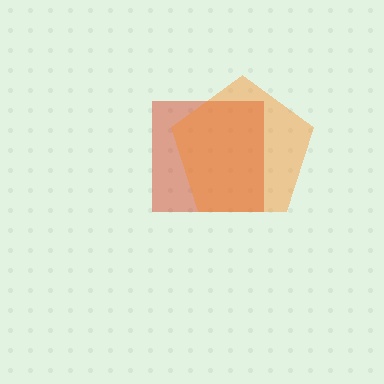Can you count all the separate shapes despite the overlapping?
Yes, there are 2 separate shapes.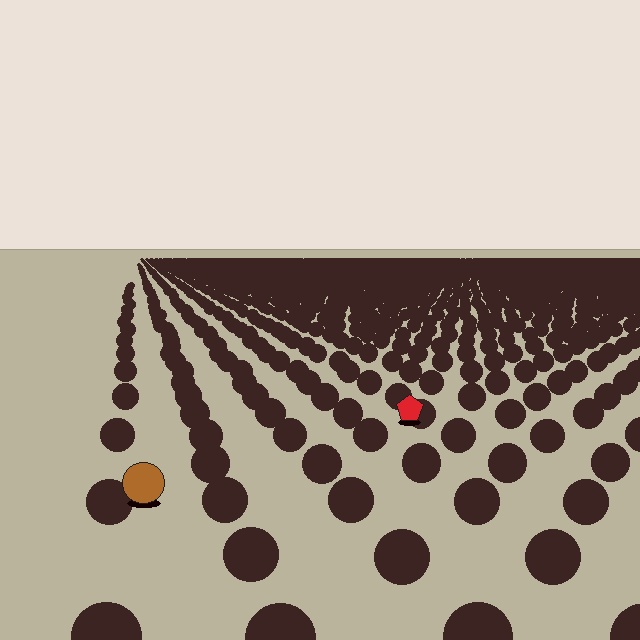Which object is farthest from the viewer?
The red pentagon is farthest from the viewer. It appears smaller and the ground texture around it is denser.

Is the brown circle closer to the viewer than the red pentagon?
Yes. The brown circle is closer — you can tell from the texture gradient: the ground texture is coarser near it.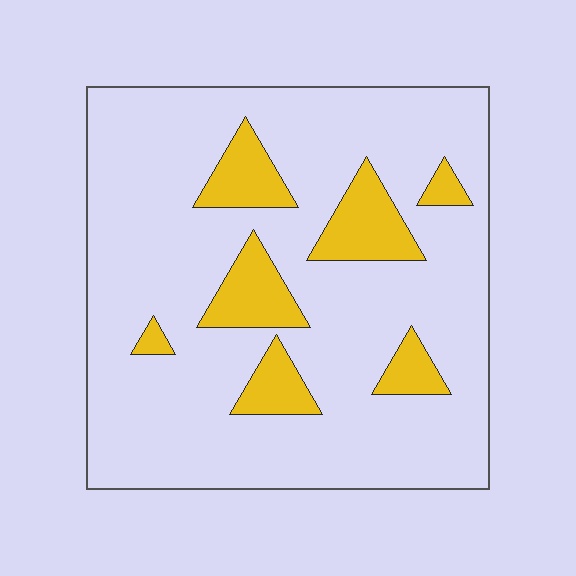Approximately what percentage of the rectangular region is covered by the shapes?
Approximately 15%.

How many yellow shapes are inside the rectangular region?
7.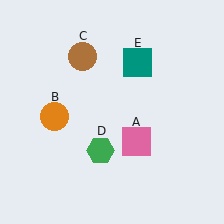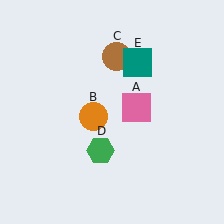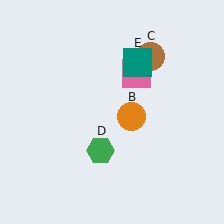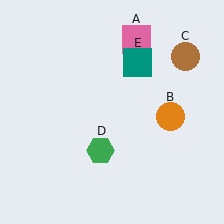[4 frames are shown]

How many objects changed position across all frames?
3 objects changed position: pink square (object A), orange circle (object B), brown circle (object C).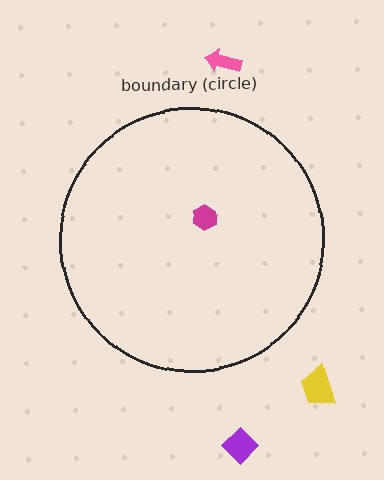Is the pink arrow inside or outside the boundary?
Outside.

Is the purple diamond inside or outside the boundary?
Outside.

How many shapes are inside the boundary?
1 inside, 3 outside.